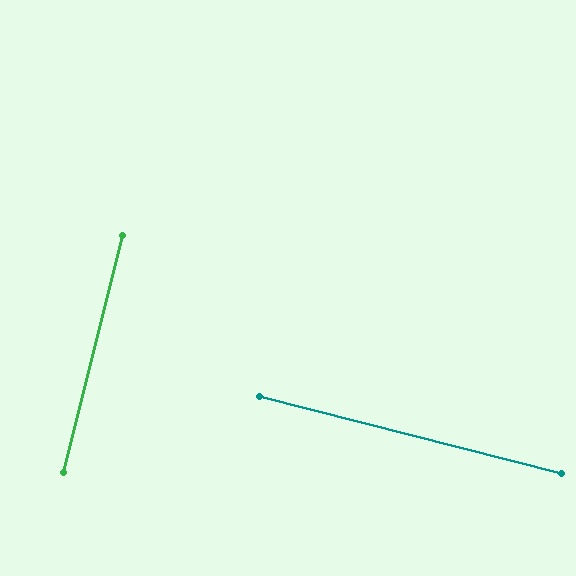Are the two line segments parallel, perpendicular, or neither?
Perpendicular — they meet at approximately 90°.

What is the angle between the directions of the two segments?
Approximately 90 degrees.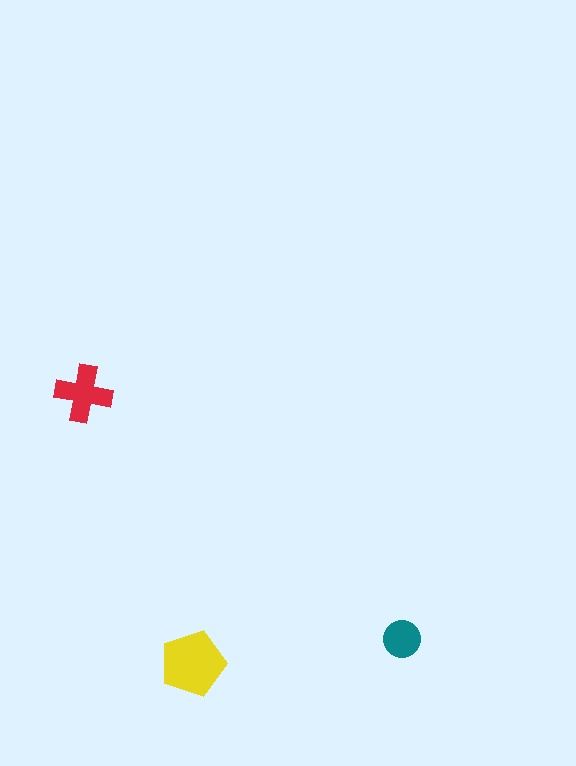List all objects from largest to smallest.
The yellow pentagon, the red cross, the teal circle.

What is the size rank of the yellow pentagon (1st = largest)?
1st.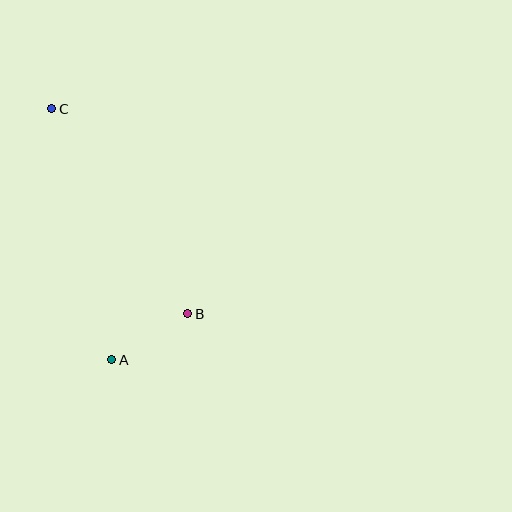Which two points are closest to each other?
Points A and B are closest to each other.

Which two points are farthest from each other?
Points A and C are farthest from each other.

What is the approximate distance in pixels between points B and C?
The distance between B and C is approximately 246 pixels.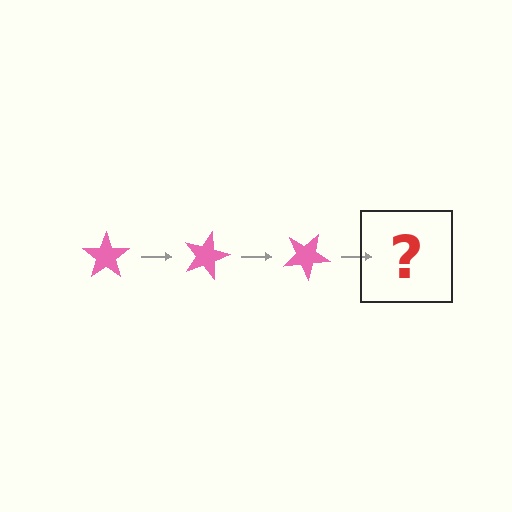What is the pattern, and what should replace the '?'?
The pattern is that the star rotates 15 degrees each step. The '?' should be a pink star rotated 45 degrees.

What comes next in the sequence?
The next element should be a pink star rotated 45 degrees.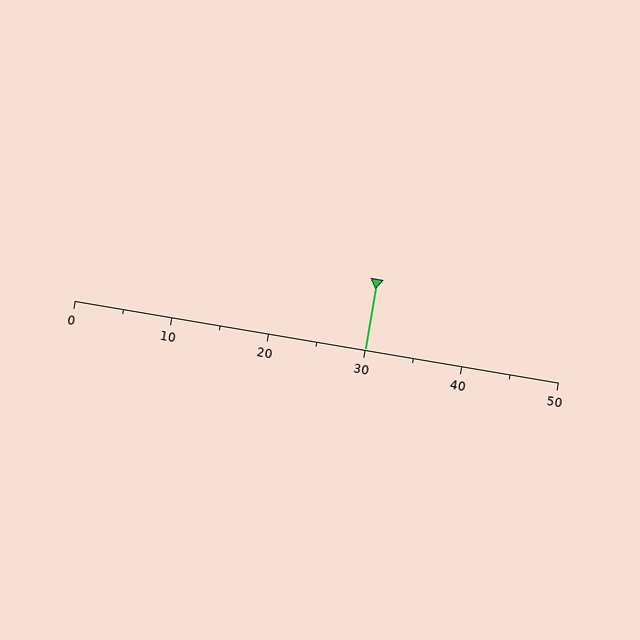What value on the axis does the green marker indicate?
The marker indicates approximately 30.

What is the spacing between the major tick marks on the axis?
The major ticks are spaced 10 apart.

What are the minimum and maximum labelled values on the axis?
The axis runs from 0 to 50.